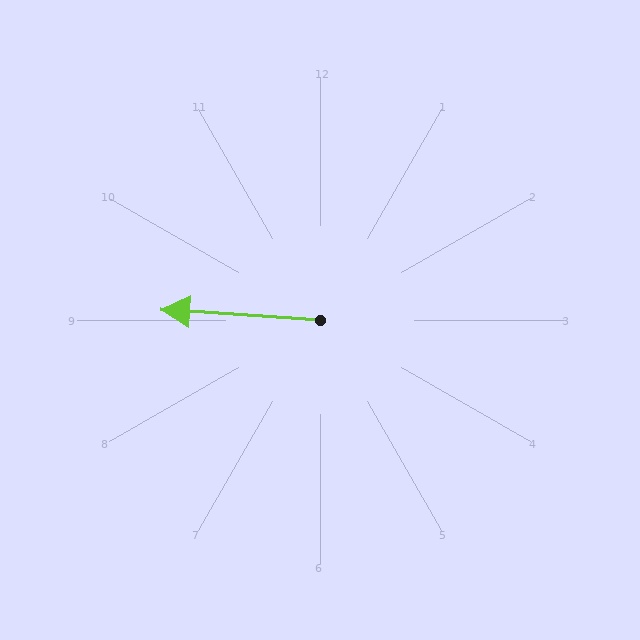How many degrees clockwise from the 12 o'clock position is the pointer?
Approximately 274 degrees.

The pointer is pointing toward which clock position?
Roughly 9 o'clock.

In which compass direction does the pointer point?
West.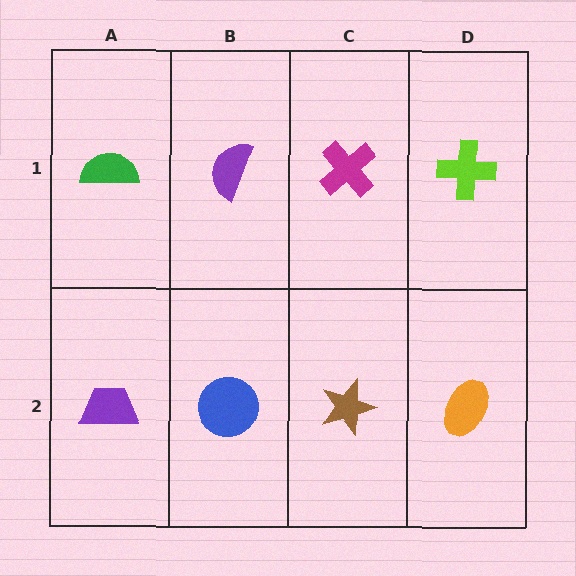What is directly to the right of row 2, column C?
An orange ellipse.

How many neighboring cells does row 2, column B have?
3.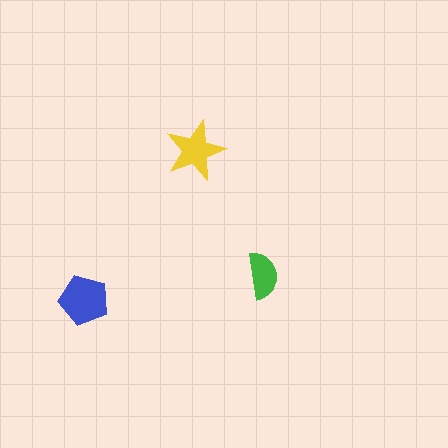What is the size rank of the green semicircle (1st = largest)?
3rd.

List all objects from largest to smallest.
The blue pentagon, the yellow star, the green semicircle.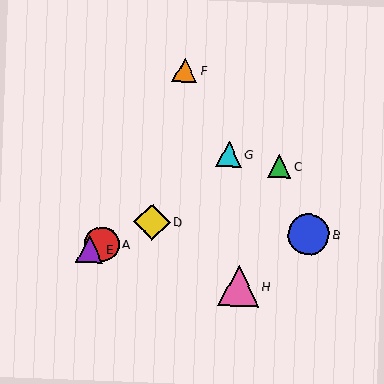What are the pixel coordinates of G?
Object G is at (229, 154).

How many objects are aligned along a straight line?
4 objects (A, C, D, E) are aligned along a straight line.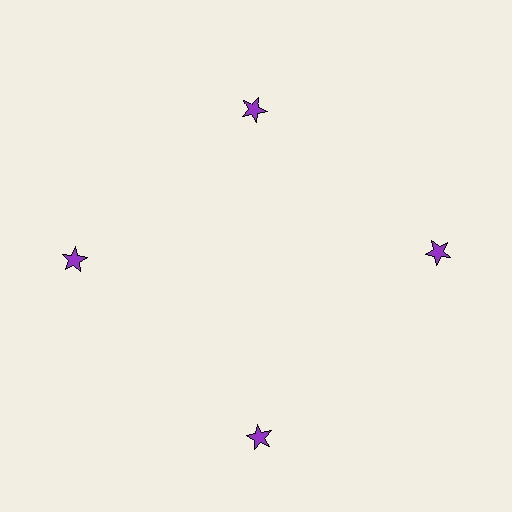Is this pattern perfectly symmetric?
No. The 4 purple stars are arranged in a ring, but one element near the 12 o'clock position is pulled inward toward the center, breaking the 4-fold rotational symmetry.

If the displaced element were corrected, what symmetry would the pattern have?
It would have 4-fold rotational symmetry — the pattern would map onto itself every 90 degrees.